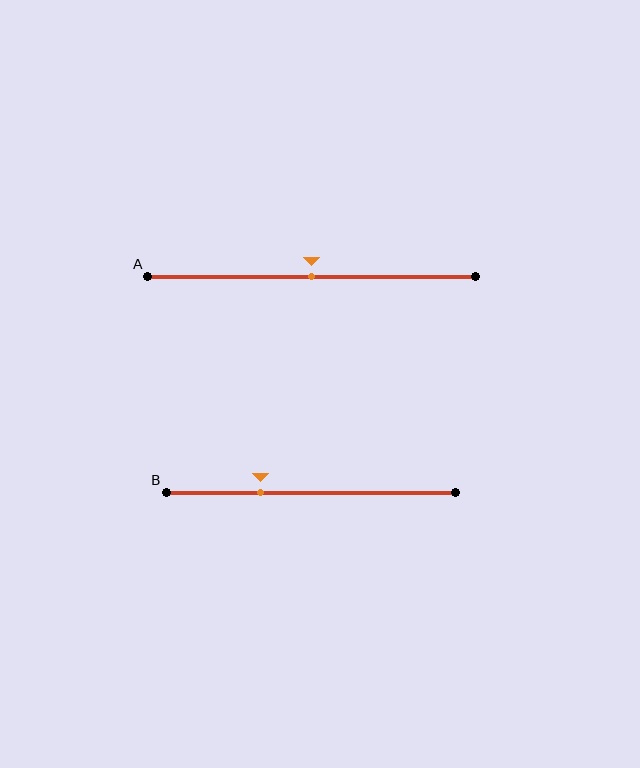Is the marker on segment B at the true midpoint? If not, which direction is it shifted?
No, the marker on segment B is shifted to the left by about 17% of the segment length.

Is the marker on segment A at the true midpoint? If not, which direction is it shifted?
Yes, the marker on segment A is at the true midpoint.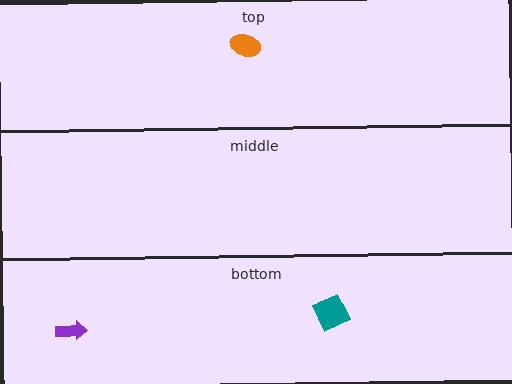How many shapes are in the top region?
1.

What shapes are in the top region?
The orange ellipse.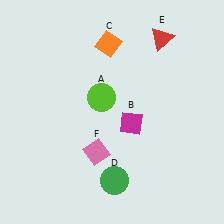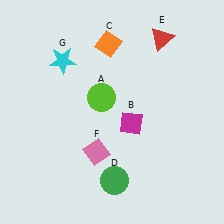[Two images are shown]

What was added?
A cyan star (G) was added in Image 2.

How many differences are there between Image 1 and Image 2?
There is 1 difference between the two images.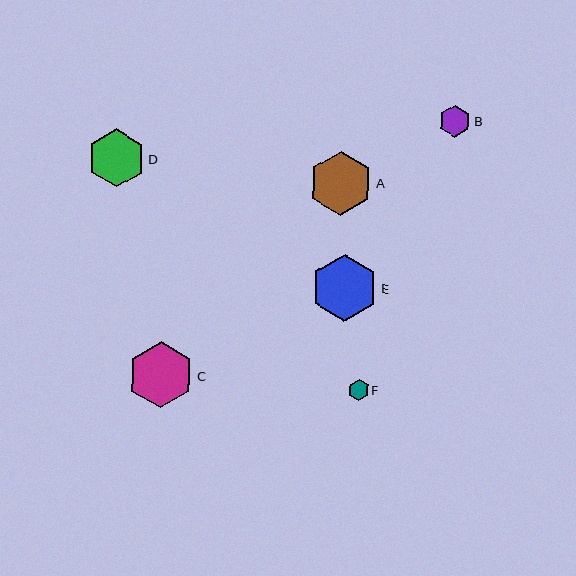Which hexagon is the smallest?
Hexagon F is the smallest with a size of approximately 21 pixels.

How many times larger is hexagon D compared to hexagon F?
Hexagon D is approximately 2.8 times the size of hexagon F.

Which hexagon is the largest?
Hexagon E is the largest with a size of approximately 66 pixels.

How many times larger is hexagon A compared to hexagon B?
Hexagon A is approximately 2.0 times the size of hexagon B.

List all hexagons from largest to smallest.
From largest to smallest: E, C, A, D, B, F.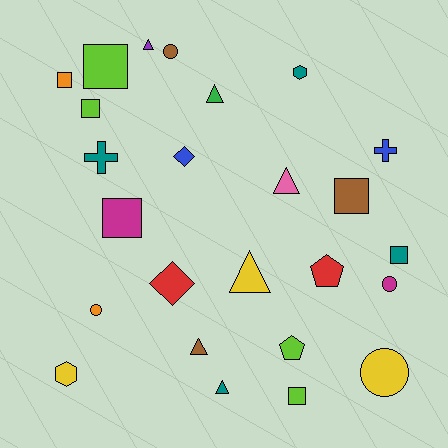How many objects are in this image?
There are 25 objects.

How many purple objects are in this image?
There is 1 purple object.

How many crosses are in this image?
There are 2 crosses.